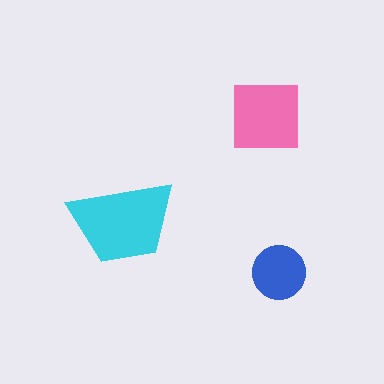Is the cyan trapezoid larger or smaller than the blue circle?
Larger.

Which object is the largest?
The cyan trapezoid.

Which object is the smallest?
The blue circle.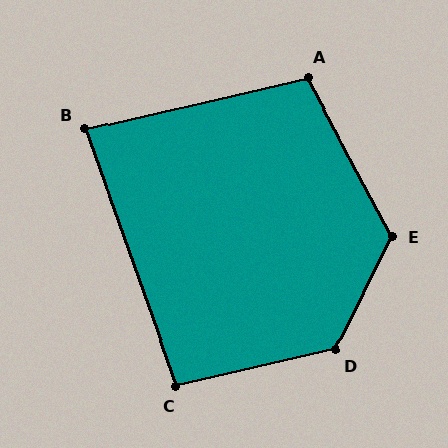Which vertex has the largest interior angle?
D, at approximately 129 degrees.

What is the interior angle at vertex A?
Approximately 105 degrees (obtuse).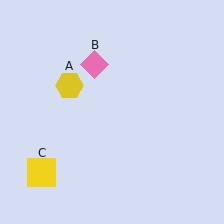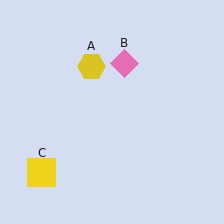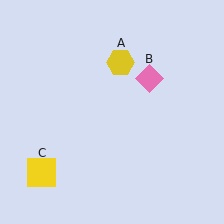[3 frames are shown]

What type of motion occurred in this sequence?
The yellow hexagon (object A), pink diamond (object B) rotated clockwise around the center of the scene.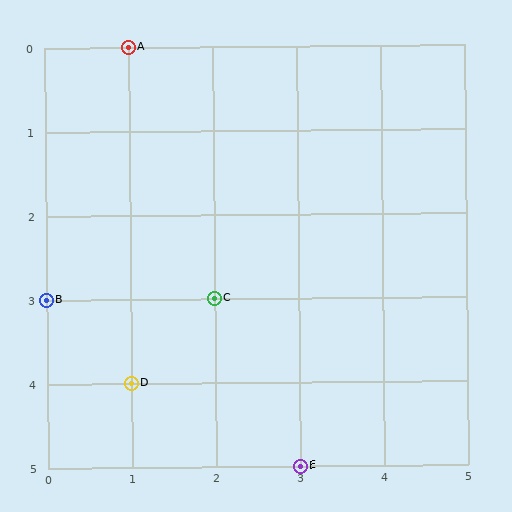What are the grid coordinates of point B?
Point B is at grid coordinates (0, 3).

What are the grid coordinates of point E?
Point E is at grid coordinates (3, 5).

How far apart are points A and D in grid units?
Points A and D are 4 rows apart.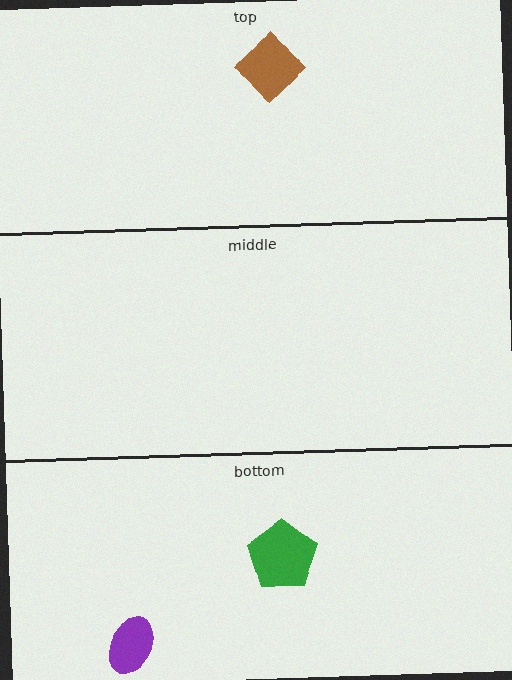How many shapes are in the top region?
1.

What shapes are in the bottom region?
The green pentagon, the purple ellipse.